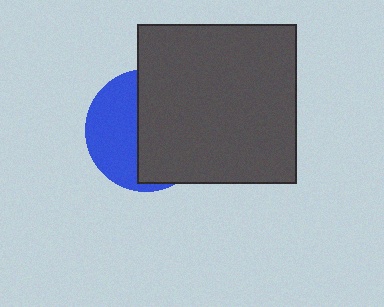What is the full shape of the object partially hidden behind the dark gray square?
The partially hidden object is a blue circle.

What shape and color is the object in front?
The object in front is a dark gray square.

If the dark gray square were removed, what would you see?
You would see the complete blue circle.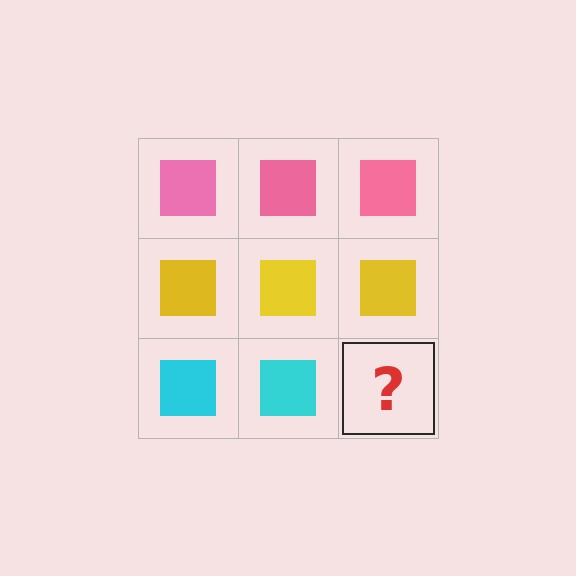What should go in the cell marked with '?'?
The missing cell should contain a cyan square.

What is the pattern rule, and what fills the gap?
The rule is that each row has a consistent color. The gap should be filled with a cyan square.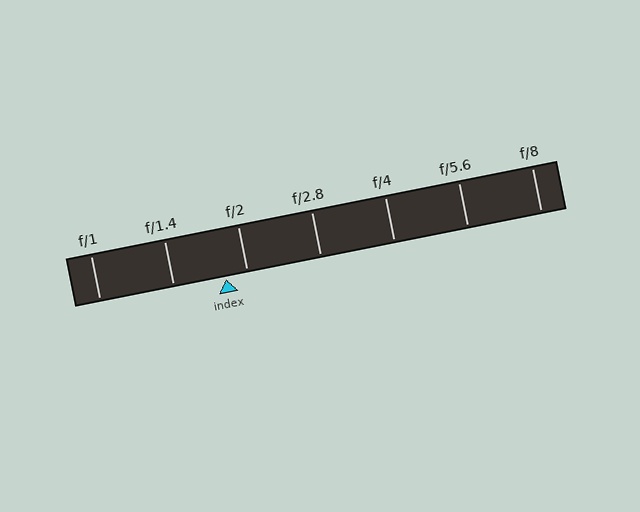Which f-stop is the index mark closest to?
The index mark is closest to f/2.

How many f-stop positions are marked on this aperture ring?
There are 7 f-stop positions marked.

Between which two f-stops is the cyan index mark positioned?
The index mark is between f/1.4 and f/2.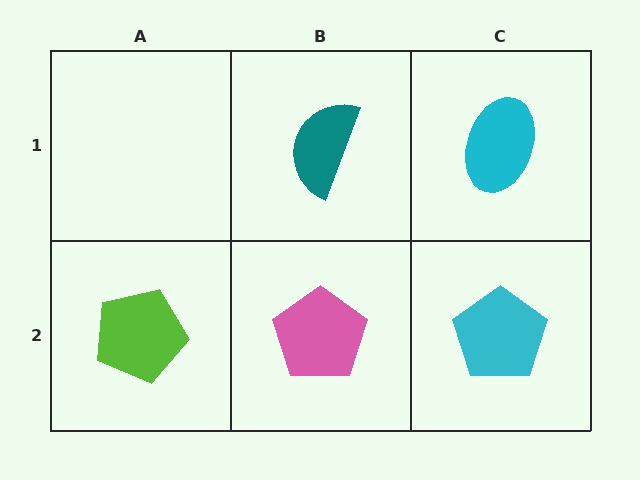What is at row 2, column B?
A pink pentagon.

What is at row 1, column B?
A teal semicircle.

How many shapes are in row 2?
3 shapes.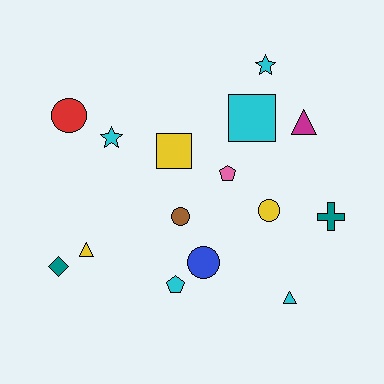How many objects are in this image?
There are 15 objects.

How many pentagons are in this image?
There are 2 pentagons.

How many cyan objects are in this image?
There are 5 cyan objects.